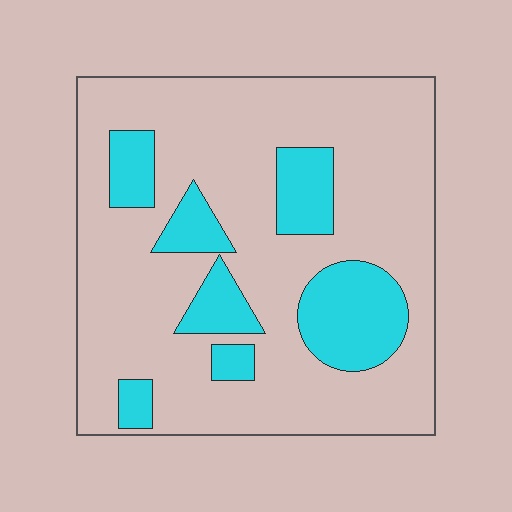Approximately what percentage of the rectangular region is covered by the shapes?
Approximately 20%.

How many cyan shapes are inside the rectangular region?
7.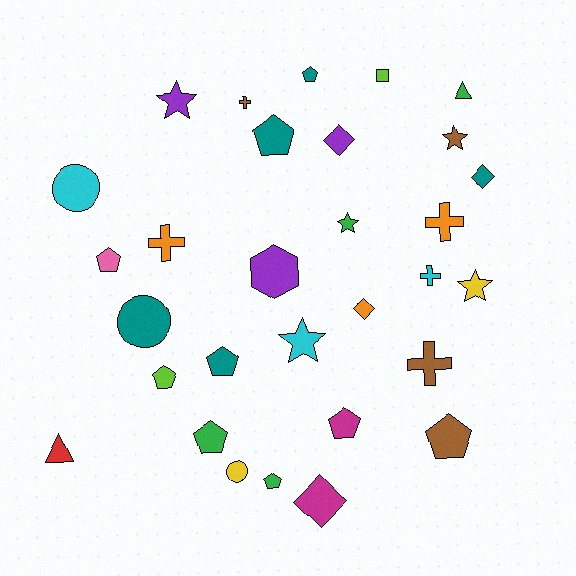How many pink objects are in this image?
There is 1 pink object.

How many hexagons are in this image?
There is 1 hexagon.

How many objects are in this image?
There are 30 objects.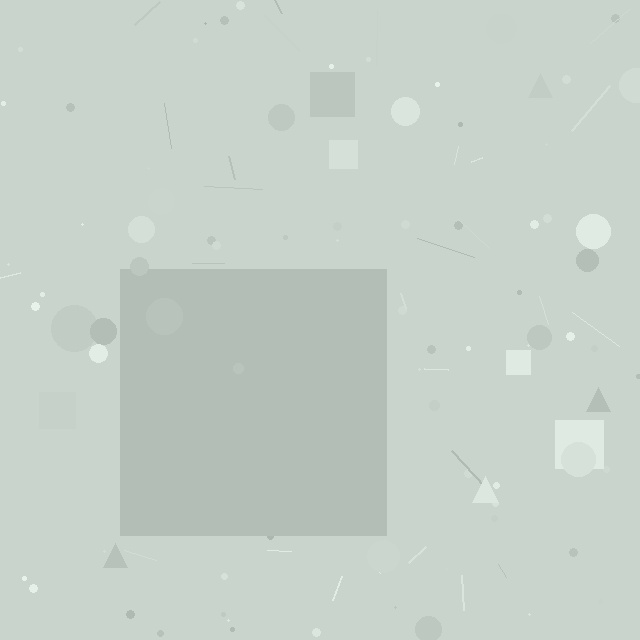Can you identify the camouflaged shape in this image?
The camouflaged shape is a square.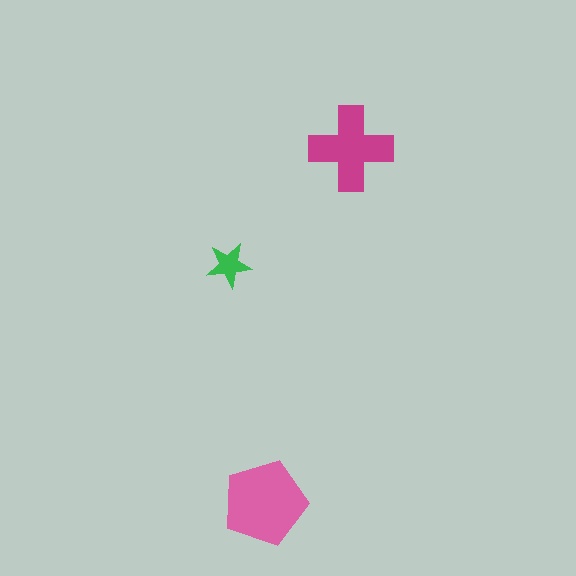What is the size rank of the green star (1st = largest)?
3rd.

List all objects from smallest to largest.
The green star, the magenta cross, the pink pentagon.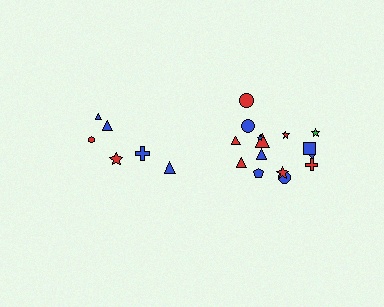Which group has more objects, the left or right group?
The right group.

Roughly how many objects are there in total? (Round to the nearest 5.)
Roughly 20 objects in total.